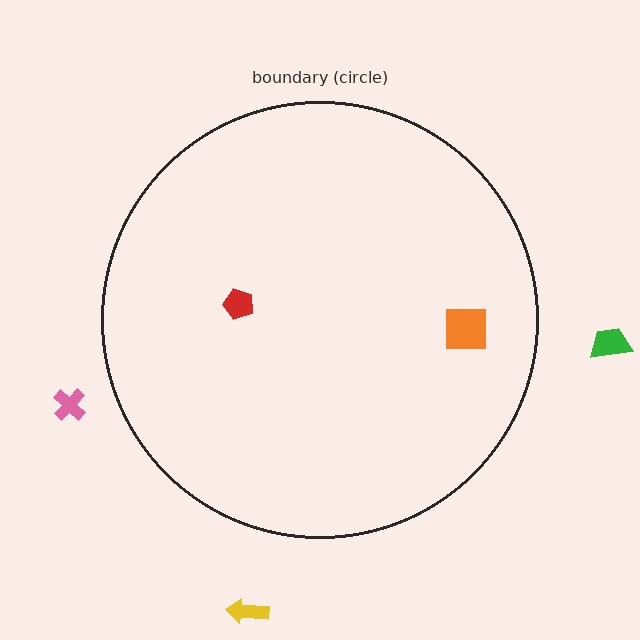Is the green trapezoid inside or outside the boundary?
Outside.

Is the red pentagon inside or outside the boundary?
Inside.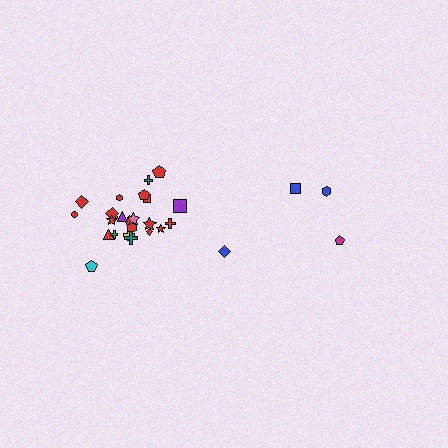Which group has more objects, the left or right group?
The left group.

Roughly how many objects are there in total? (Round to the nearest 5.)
Roughly 30 objects in total.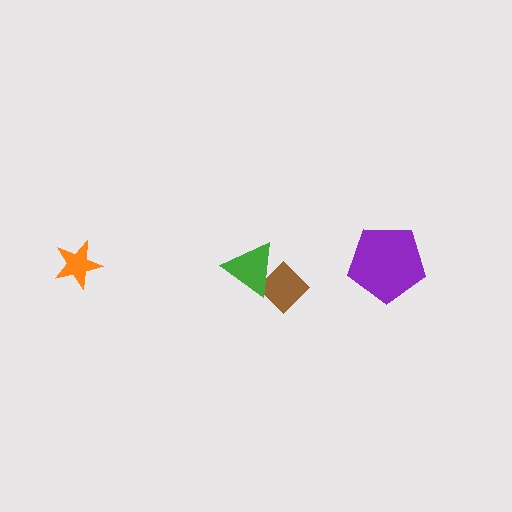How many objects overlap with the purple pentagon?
0 objects overlap with the purple pentagon.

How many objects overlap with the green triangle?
1 object overlaps with the green triangle.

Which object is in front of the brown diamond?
The green triangle is in front of the brown diamond.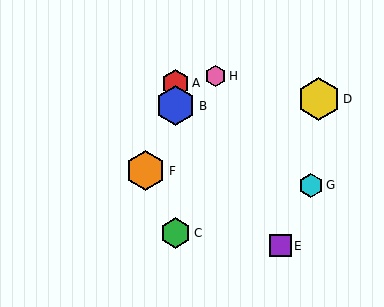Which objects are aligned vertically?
Objects A, B, C are aligned vertically.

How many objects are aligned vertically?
3 objects (A, B, C) are aligned vertically.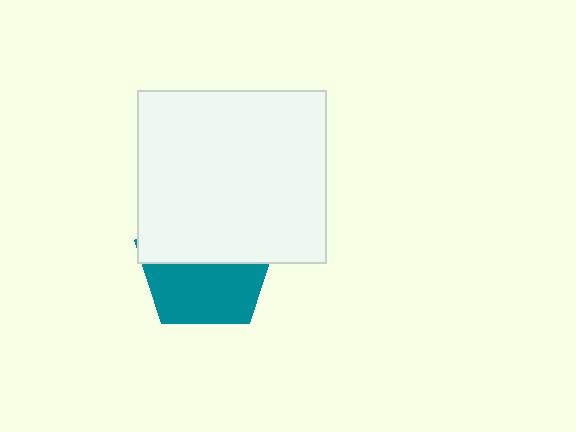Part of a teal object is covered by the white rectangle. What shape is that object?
It is a pentagon.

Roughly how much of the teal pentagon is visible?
About half of it is visible (roughly 49%).